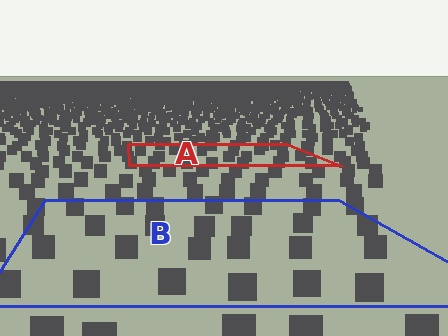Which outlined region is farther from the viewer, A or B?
Region A is farther from the viewer — the texture elements inside it appear smaller and more densely packed.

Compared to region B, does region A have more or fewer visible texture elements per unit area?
Region A has more texture elements per unit area — they are packed more densely because it is farther away.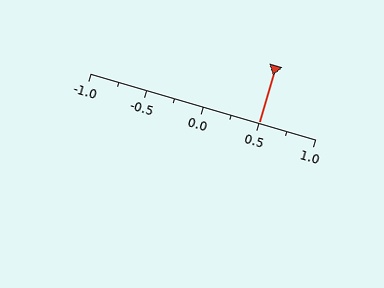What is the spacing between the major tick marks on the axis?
The major ticks are spaced 0.5 apart.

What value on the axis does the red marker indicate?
The marker indicates approximately 0.5.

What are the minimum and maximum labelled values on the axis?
The axis runs from -1.0 to 1.0.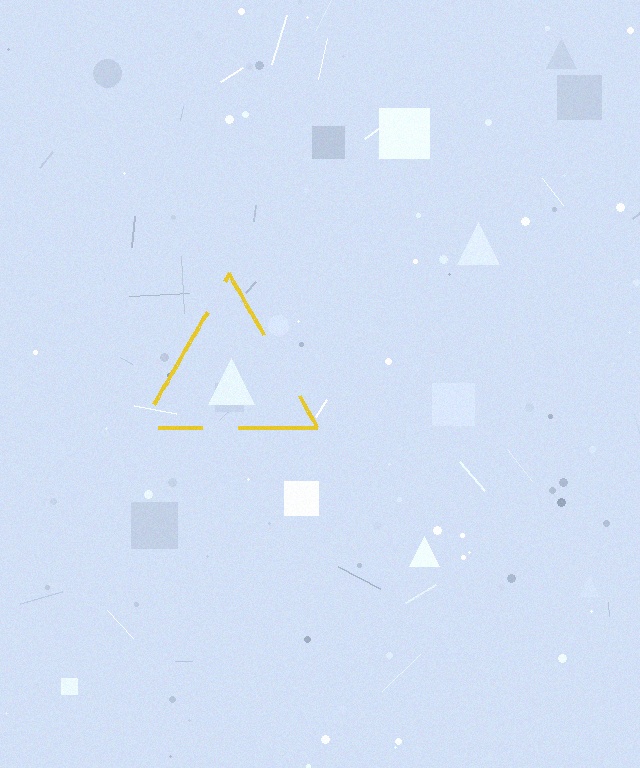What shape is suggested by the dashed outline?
The dashed outline suggests a triangle.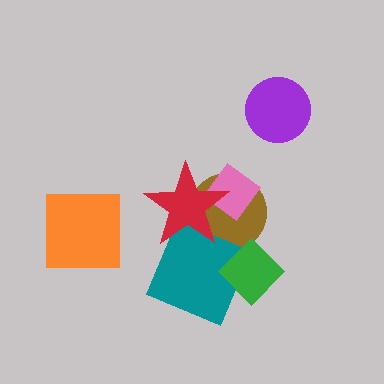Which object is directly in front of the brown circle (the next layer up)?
The teal square is directly in front of the brown circle.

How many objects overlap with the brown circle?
4 objects overlap with the brown circle.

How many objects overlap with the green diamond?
2 objects overlap with the green diamond.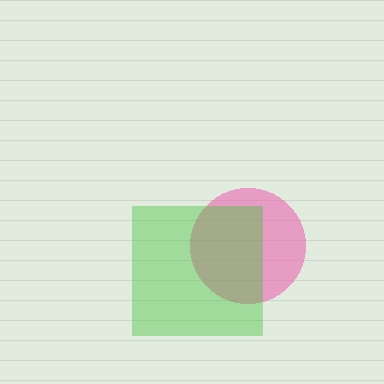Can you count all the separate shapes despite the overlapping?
Yes, there are 2 separate shapes.